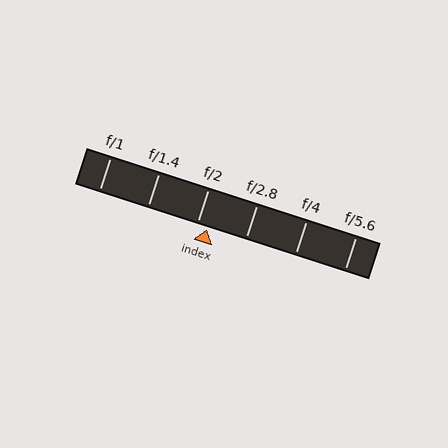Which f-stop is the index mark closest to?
The index mark is closest to f/2.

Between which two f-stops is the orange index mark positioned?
The index mark is between f/2 and f/2.8.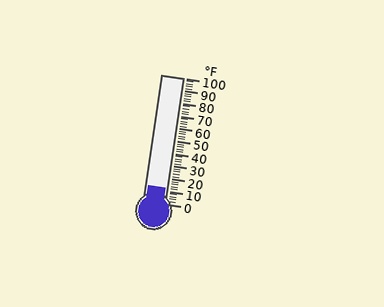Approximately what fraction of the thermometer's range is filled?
The thermometer is filled to approximately 10% of its range.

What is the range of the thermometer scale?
The thermometer scale ranges from 0°F to 100°F.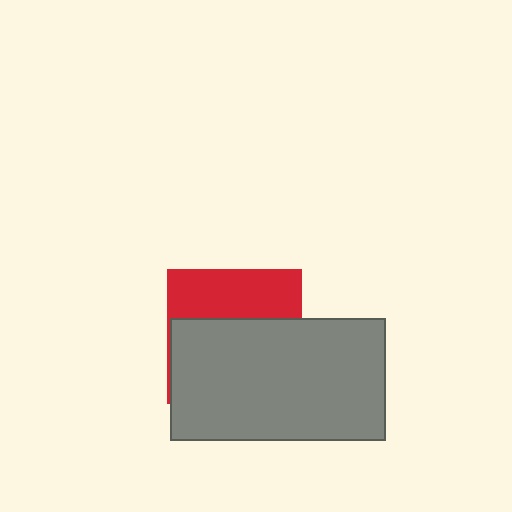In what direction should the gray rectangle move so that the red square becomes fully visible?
The gray rectangle should move down. That is the shortest direction to clear the overlap and leave the red square fully visible.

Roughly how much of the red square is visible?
A small part of it is visible (roughly 37%).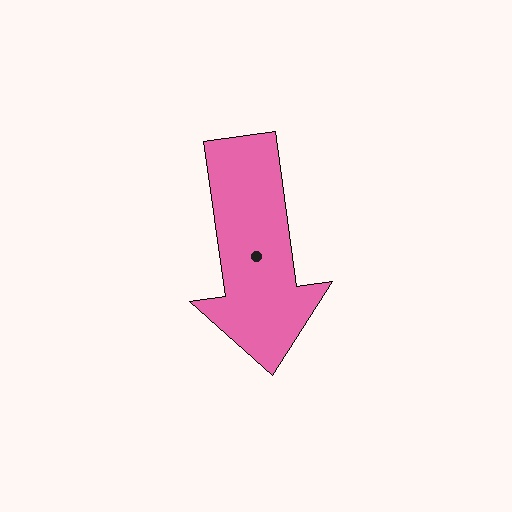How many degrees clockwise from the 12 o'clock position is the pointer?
Approximately 172 degrees.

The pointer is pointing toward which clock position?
Roughly 6 o'clock.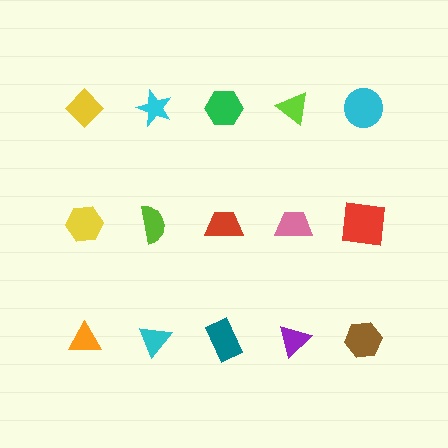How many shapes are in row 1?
5 shapes.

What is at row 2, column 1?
A yellow hexagon.